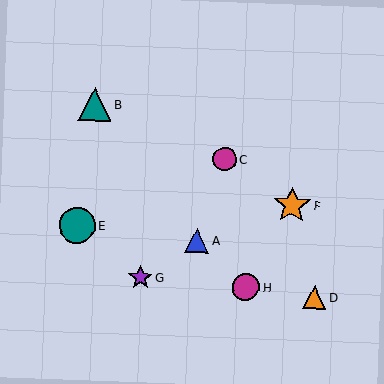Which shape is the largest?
The orange star (labeled F) is the largest.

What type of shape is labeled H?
Shape H is a magenta circle.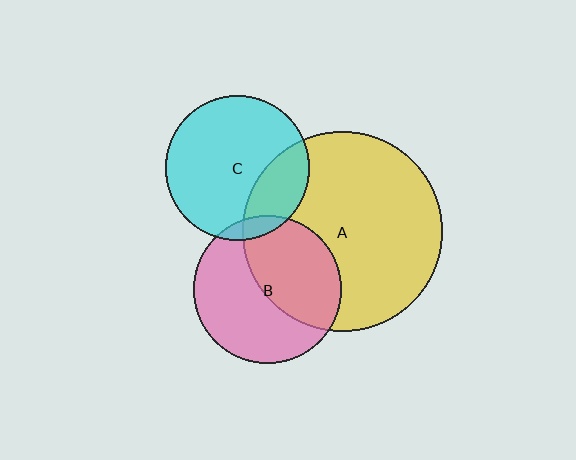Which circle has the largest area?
Circle A (yellow).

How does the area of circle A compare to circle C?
Approximately 1.9 times.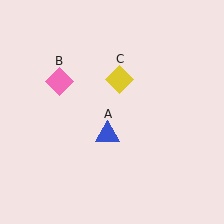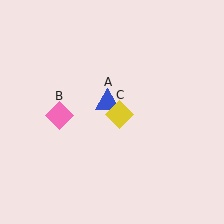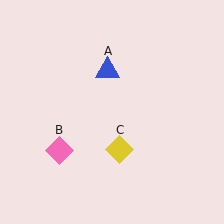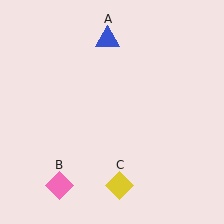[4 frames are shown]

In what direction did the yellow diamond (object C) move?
The yellow diamond (object C) moved down.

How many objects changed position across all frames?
3 objects changed position: blue triangle (object A), pink diamond (object B), yellow diamond (object C).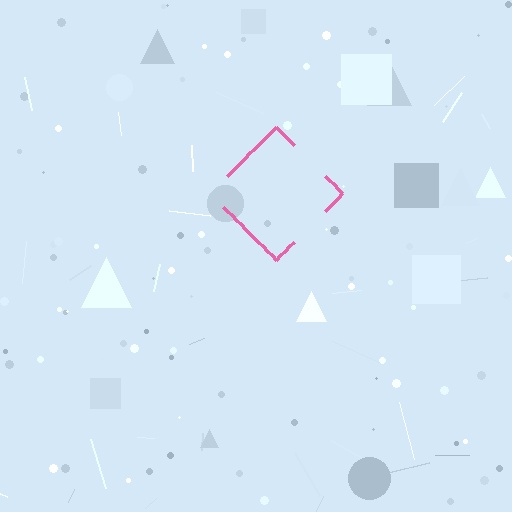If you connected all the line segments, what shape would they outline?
They would outline a diamond.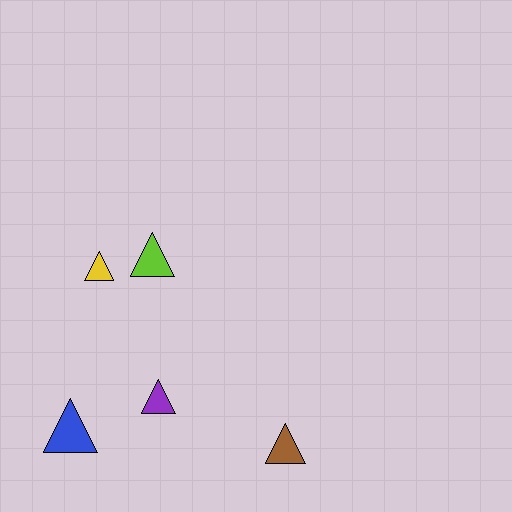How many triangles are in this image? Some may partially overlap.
There are 5 triangles.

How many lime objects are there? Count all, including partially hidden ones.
There is 1 lime object.